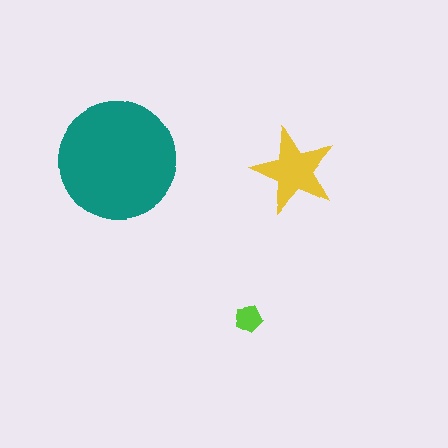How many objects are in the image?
There are 3 objects in the image.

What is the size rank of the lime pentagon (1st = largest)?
3rd.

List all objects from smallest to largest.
The lime pentagon, the yellow star, the teal circle.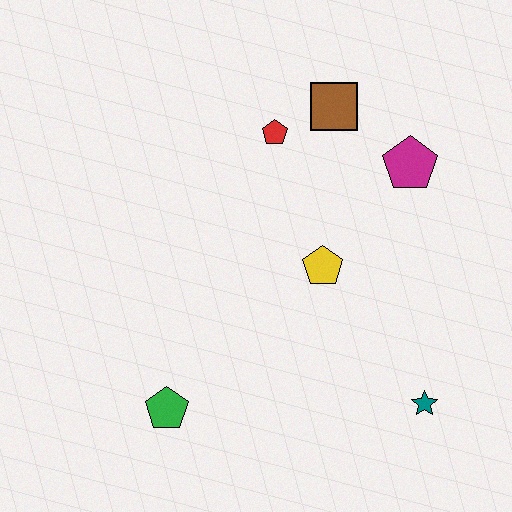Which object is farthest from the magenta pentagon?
The green pentagon is farthest from the magenta pentagon.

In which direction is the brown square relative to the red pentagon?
The brown square is to the right of the red pentagon.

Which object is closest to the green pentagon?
The yellow pentagon is closest to the green pentagon.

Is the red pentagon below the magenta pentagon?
No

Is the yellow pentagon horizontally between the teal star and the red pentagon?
Yes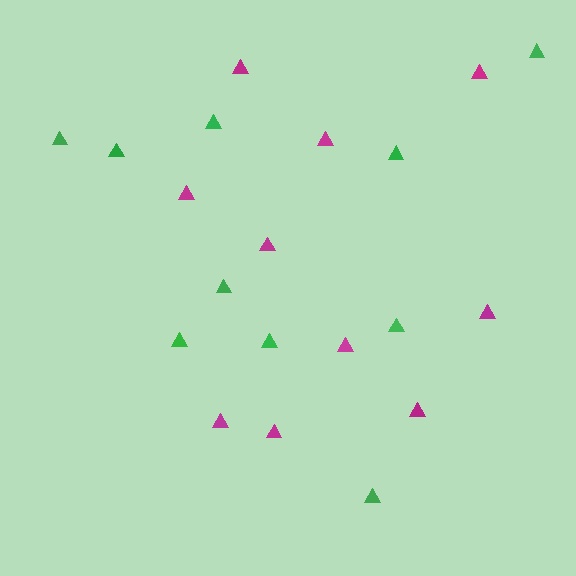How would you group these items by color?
There are 2 groups: one group of magenta triangles (10) and one group of green triangles (10).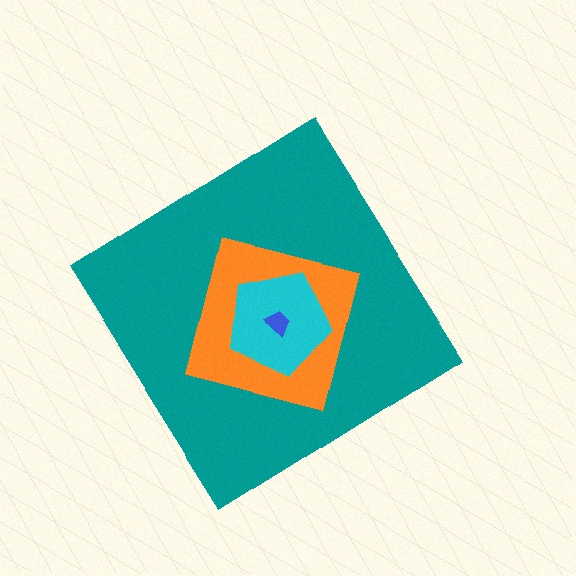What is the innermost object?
The blue trapezoid.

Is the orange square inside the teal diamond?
Yes.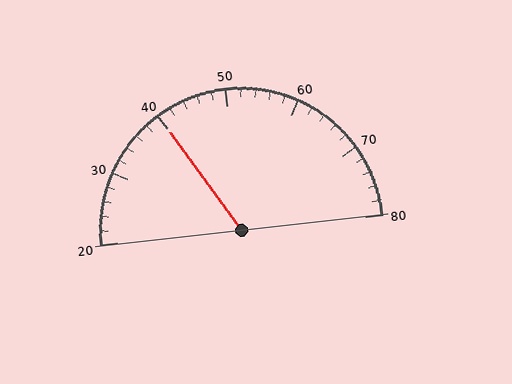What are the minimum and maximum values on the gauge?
The gauge ranges from 20 to 80.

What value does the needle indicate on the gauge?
The needle indicates approximately 40.